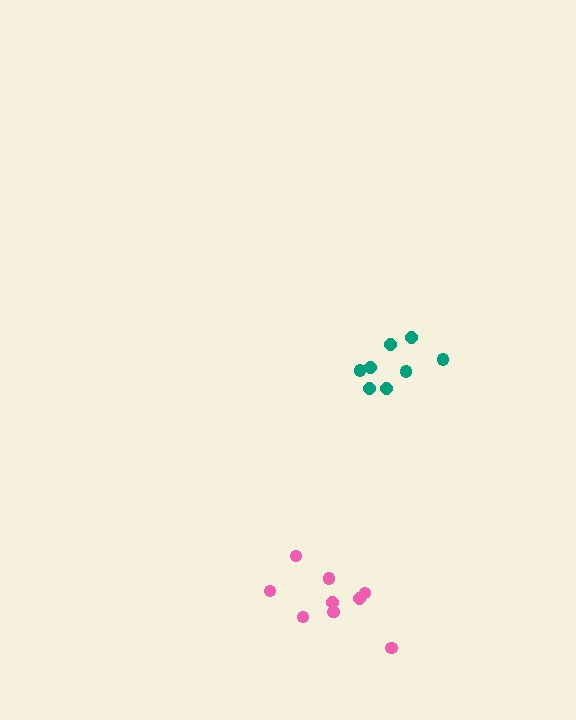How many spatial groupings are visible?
There are 2 spatial groupings.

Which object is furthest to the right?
The teal cluster is rightmost.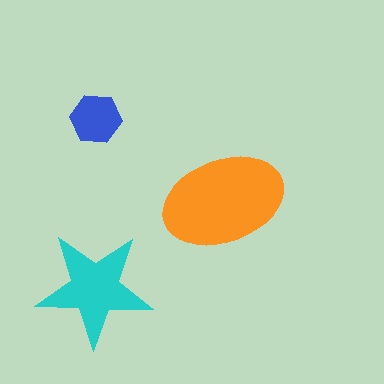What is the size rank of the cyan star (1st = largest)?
2nd.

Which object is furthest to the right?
The orange ellipse is rightmost.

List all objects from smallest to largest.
The blue hexagon, the cyan star, the orange ellipse.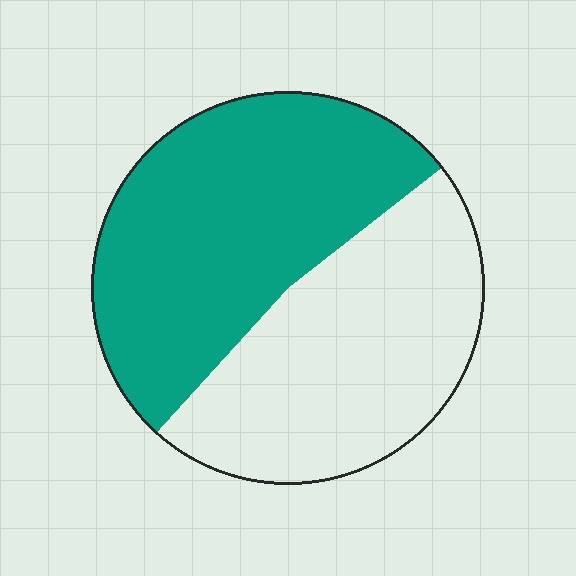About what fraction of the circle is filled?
About one half (1/2).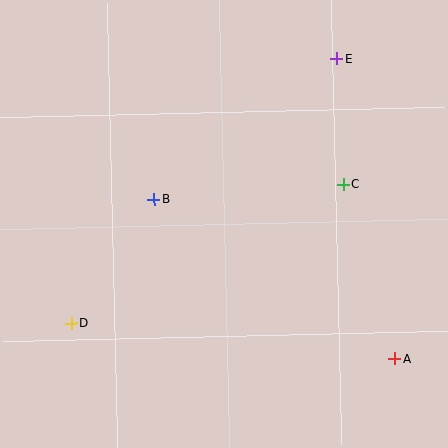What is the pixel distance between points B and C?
The distance between B and C is 190 pixels.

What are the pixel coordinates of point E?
Point E is at (337, 59).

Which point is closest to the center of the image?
Point B at (154, 200) is closest to the center.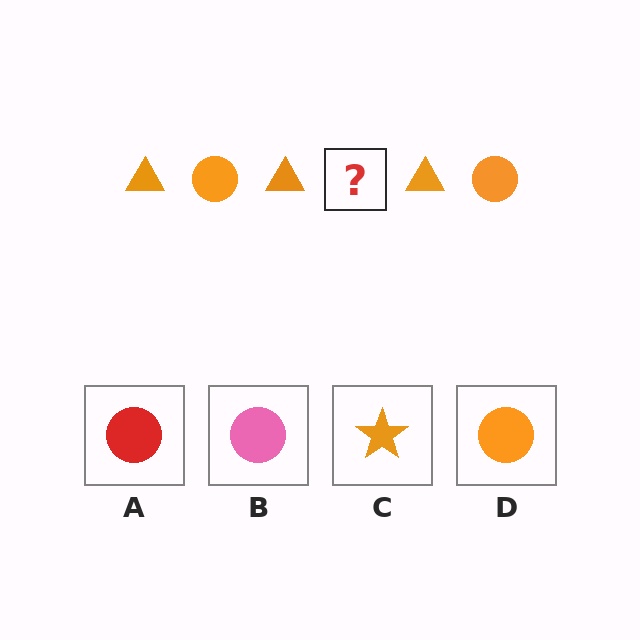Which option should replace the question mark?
Option D.